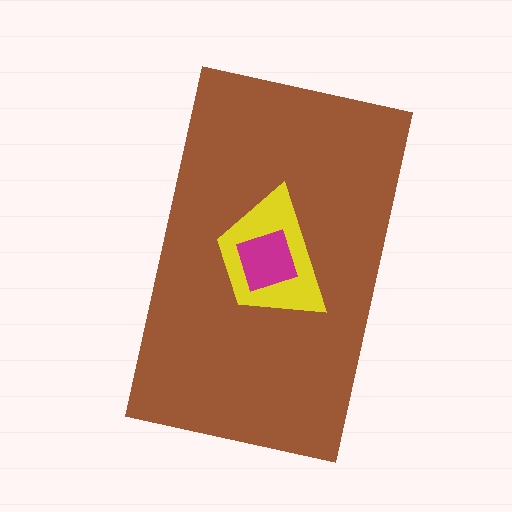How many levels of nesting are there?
3.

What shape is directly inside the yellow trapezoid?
The magenta square.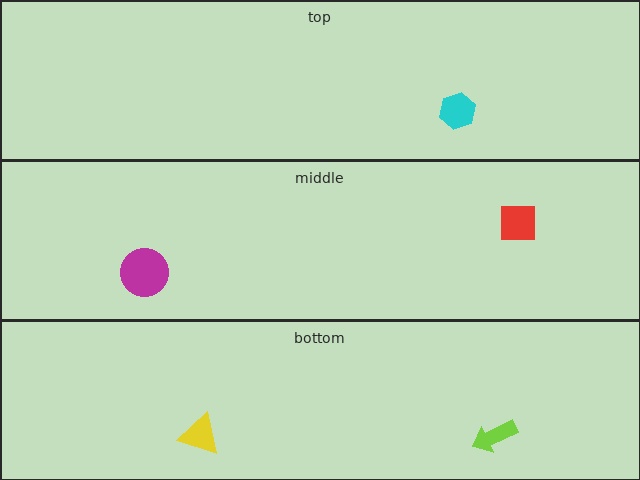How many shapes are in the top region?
1.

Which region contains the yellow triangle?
The bottom region.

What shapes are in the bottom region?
The yellow triangle, the lime arrow.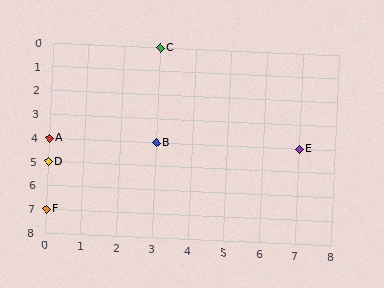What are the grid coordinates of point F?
Point F is at grid coordinates (0, 7).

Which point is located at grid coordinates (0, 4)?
Point A is at (0, 4).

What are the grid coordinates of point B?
Point B is at grid coordinates (3, 4).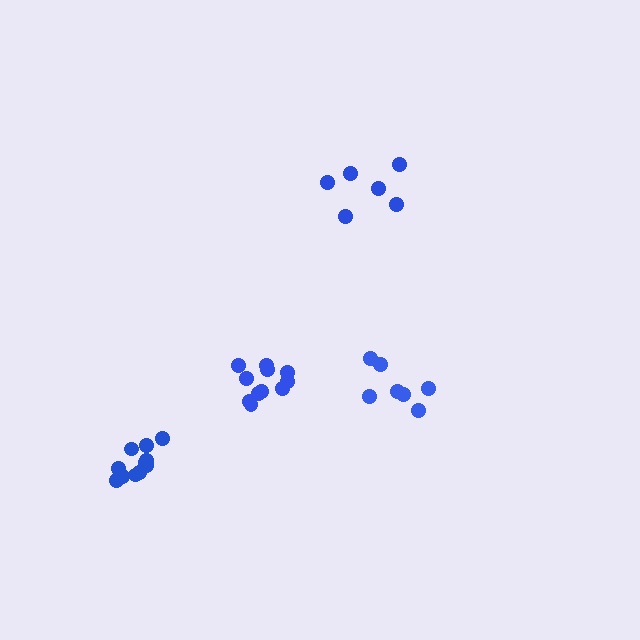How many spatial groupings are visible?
There are 4 spatial groupings.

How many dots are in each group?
Group 1: 6 dots, Group 2: 11 dots, Group 3: 11 dots, Group 4: 7 dots (35 total).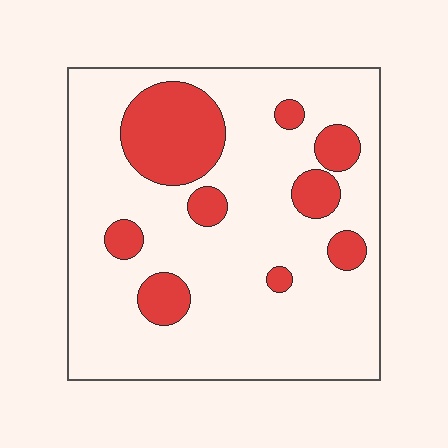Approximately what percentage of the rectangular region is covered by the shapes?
Approximately 20%.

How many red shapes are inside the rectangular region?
9.